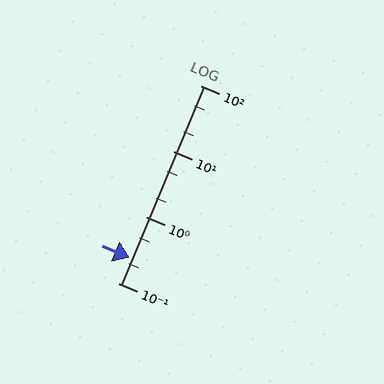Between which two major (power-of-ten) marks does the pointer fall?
The pointer is between 0.1 and 1.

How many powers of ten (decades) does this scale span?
The scale spans 3 decades, from 0.1 to 100.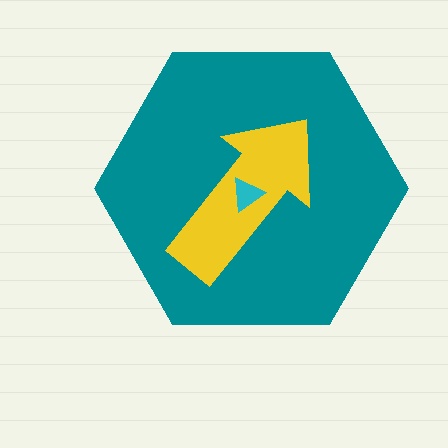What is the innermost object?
The cyan triangle.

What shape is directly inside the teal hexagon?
The yellow arrow.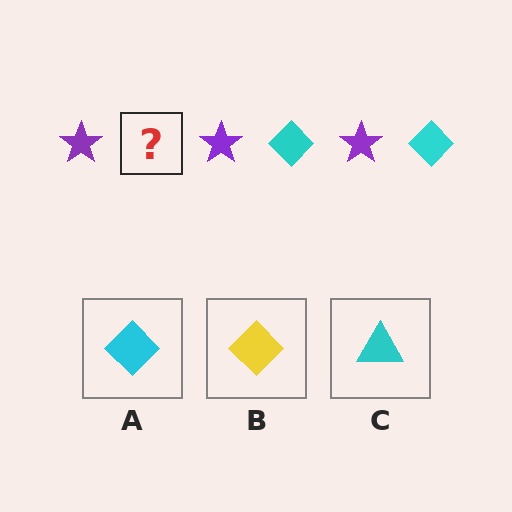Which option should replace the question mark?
Option A.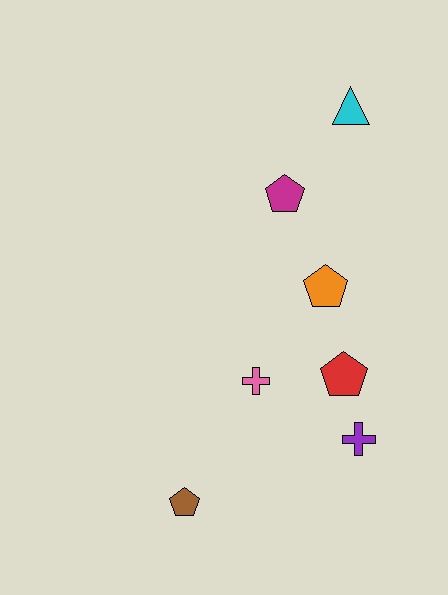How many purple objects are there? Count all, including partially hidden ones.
There is 1 purple object.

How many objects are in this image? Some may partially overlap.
There are 7 objects.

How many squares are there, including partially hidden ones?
There are no squares.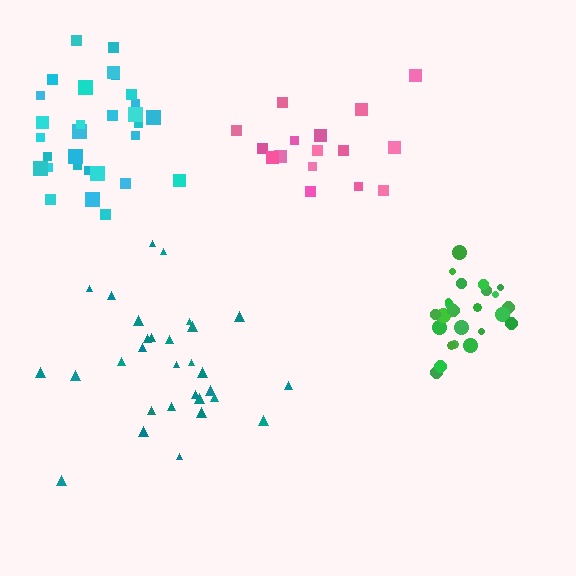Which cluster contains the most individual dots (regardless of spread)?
Teal (30).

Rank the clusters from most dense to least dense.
green, cyan, teal, pink.